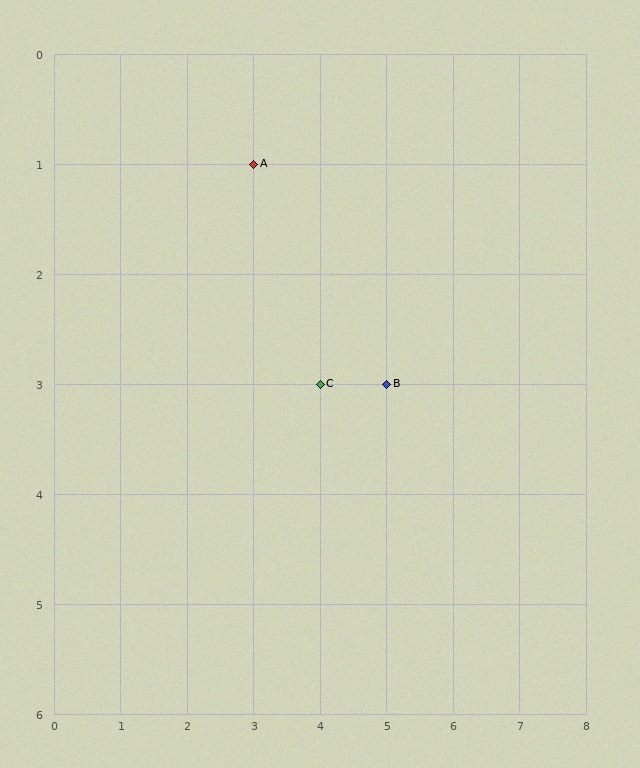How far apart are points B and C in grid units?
Points B and C are 1 column apart.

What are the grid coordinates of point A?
Point A is at grid coordinates (3, 1).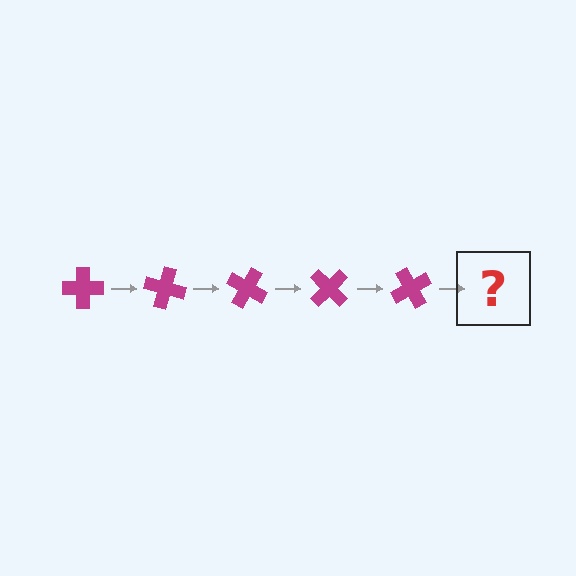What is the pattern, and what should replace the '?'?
The pattern is that the cross rotates 15 degrees each step. The '?' should be a magenta cross rotated 75 degrees.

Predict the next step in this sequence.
The next step is a magenta cross rotated 75 degrees.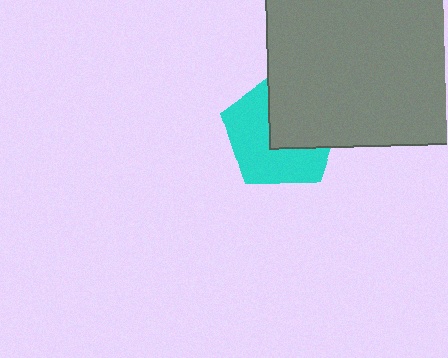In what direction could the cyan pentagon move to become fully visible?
The cyan pentagon could move toward the lower-left. That would shift it out from behind the gray square entirely.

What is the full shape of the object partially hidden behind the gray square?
The partially hidden object is a cyan pentagon.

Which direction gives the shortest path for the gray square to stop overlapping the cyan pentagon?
Moving toward the upper-right gives the shortest separation.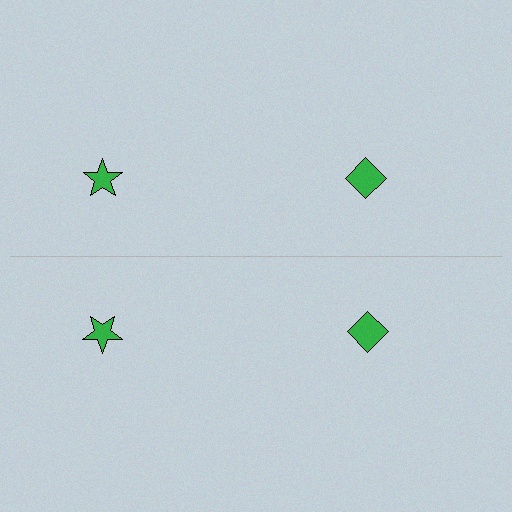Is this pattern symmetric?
Yes, this pattern has bilateral (reflection) symmetry.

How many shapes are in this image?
There are 4 shapes in this image.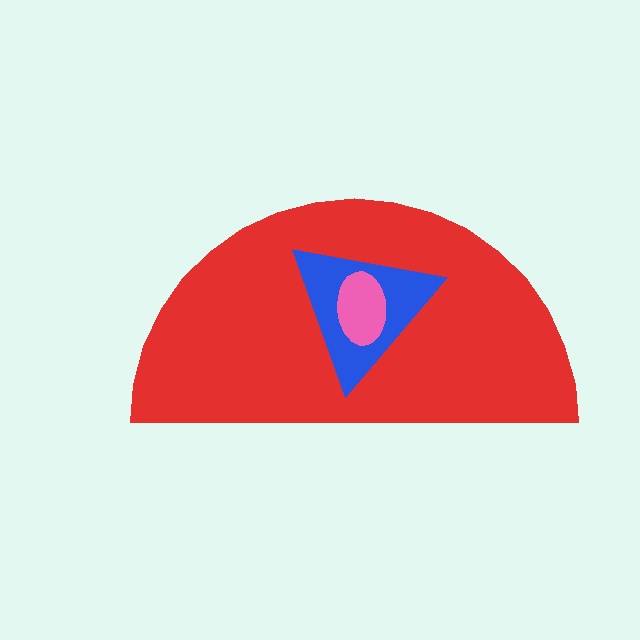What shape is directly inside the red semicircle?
The blue triangle.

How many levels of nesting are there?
3.